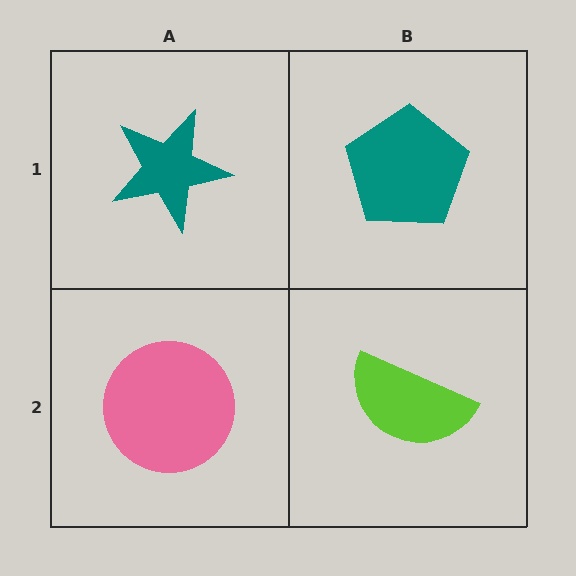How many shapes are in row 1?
2 shapes.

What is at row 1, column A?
A teal star.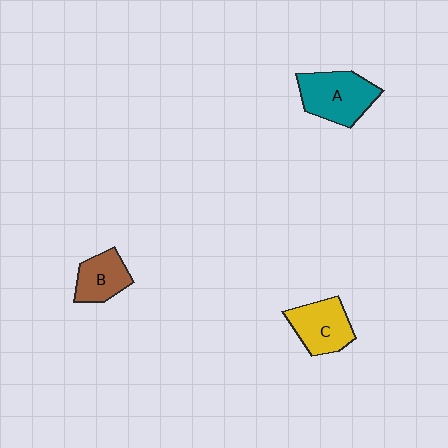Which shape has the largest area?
Shape A (teal).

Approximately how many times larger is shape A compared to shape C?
Approximately 1.2 times.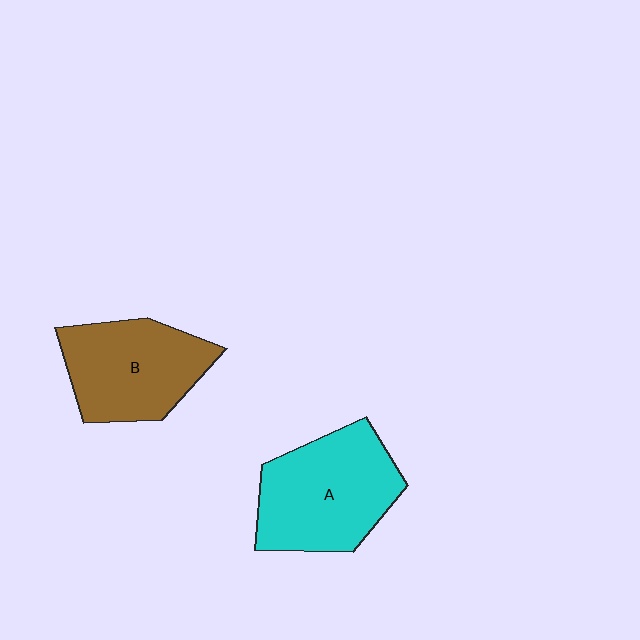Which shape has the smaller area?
Shape B (brown).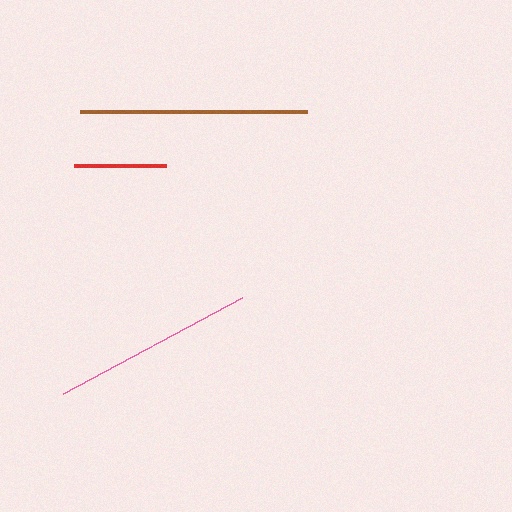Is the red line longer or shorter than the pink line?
The pink line is longer than the red line.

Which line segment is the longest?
The brown line is the longest at approximately 227 pixels.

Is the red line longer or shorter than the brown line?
The brown line is longer than the red line.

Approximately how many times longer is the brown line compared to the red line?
The brown line is approximately 2.5 times the length of the red line.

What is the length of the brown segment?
The brown segment is approximately 227 pixels long.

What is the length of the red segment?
The red segment is approximately 92 pixels long.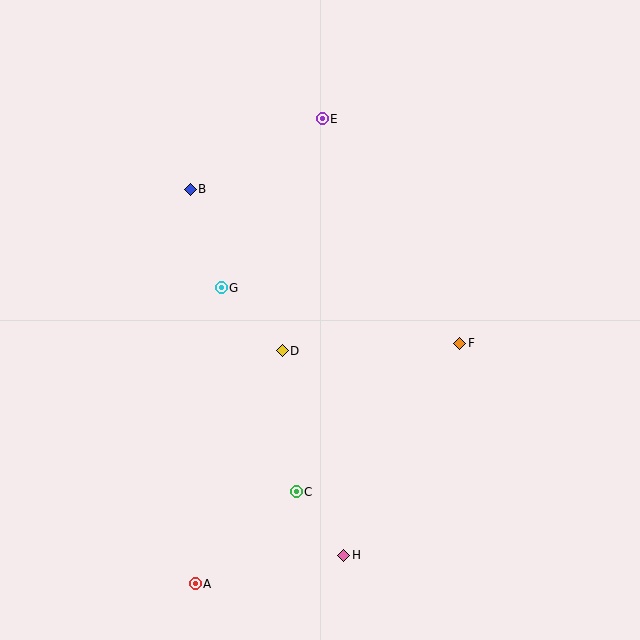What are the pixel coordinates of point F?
Point F is at (460, 343).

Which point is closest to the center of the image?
Point D at (282, 351) is closest to the center.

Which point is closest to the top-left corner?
Point B is closest to the top-left corner.